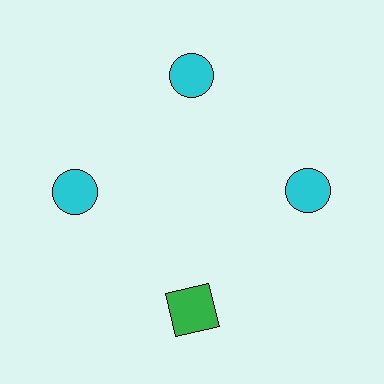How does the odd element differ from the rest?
It differs in both color (green instead of cyan) and shape (square instead of circle).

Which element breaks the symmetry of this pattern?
The green square at roughly the 6 o'clock position breaks the symmetry. All other shapes are cyan circles.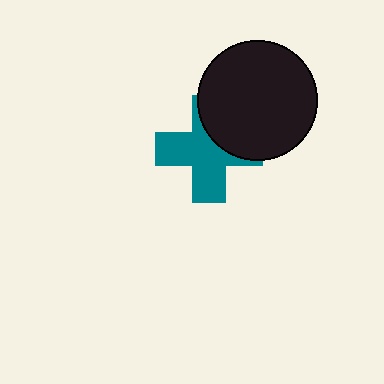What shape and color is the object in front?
The object in front is a black circle.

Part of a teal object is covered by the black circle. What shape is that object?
It is a cross.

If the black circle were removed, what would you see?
You would see the complete teal cross.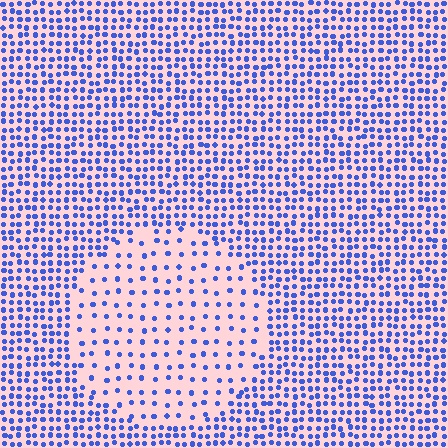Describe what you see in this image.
The image contains small blue elements arranged at two different densities. A circle-shaped region is visible where the elements are less densely packed than the surrounding area.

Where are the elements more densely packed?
The elements are more densely packed outside the circle boundary.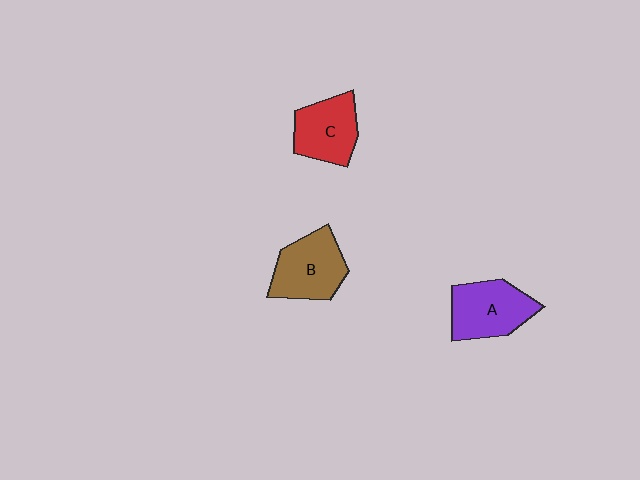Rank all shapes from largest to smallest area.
From largest to smallest: B (brown), A (purple), C (red).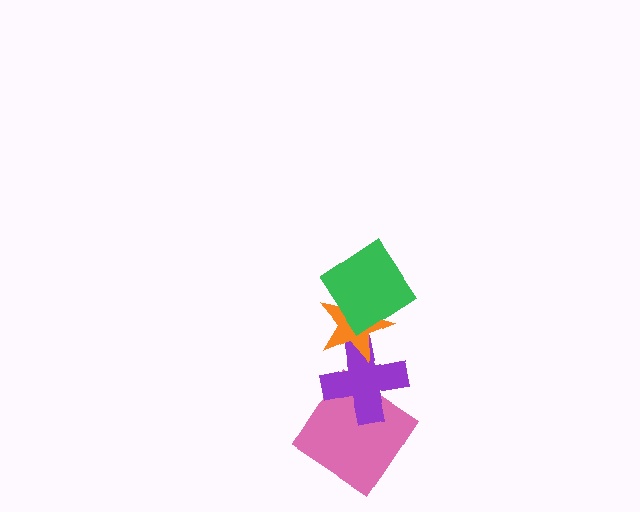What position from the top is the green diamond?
The green diamond is 1st from the top.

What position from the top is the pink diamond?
The pink diamond is 4th from the top.